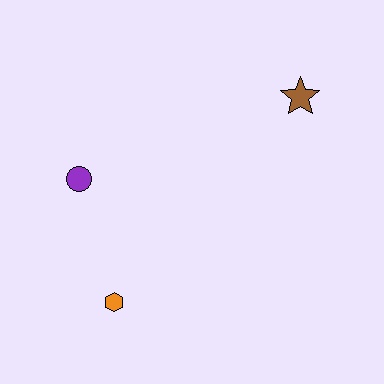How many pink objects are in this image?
There are no pink objects.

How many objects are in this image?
There are 3 objects.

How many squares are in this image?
There are no squares.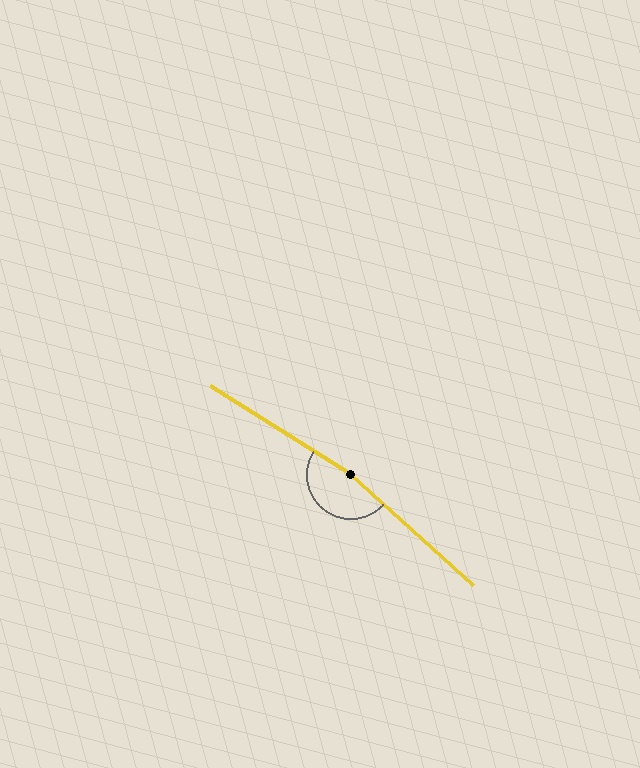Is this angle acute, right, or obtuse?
It is obtuse.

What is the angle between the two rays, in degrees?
Approximately 170 degrees.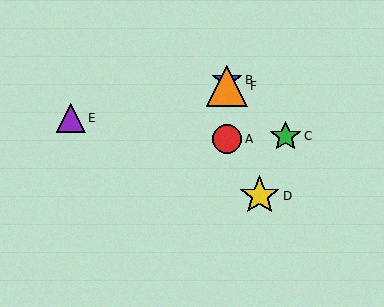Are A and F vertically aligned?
Yes, both are at x≈227.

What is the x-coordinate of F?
Object F is at x≈227.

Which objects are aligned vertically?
Objects A, B, F are aligned vertically.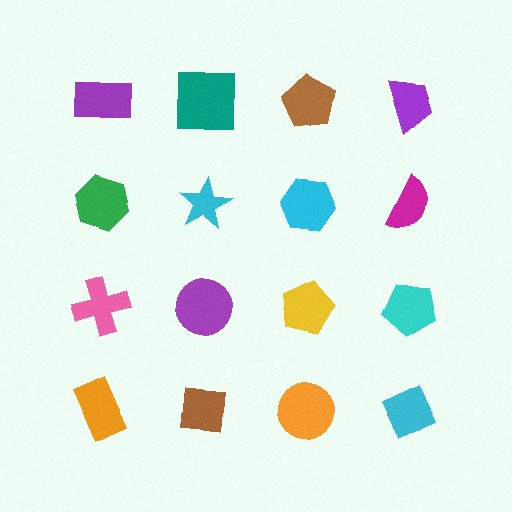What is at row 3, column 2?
A purple circle.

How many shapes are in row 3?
4 shapes.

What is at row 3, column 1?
A pink cross.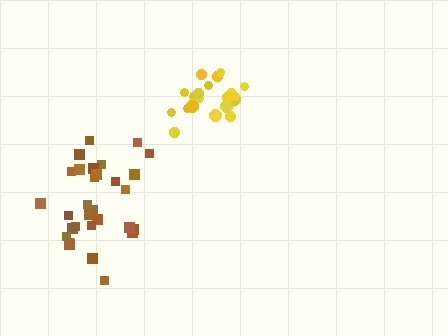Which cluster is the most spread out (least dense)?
Brown.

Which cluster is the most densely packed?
Yellow.